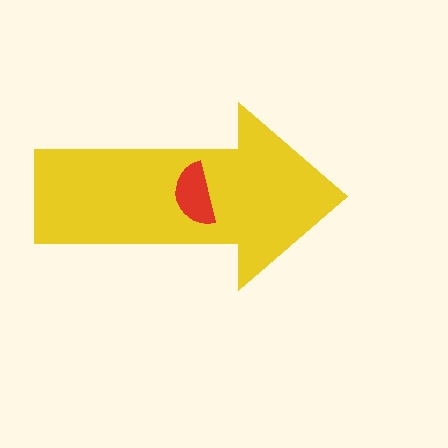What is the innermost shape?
The red semicircle.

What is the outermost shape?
The yellow arrow.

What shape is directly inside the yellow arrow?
The red semicircle.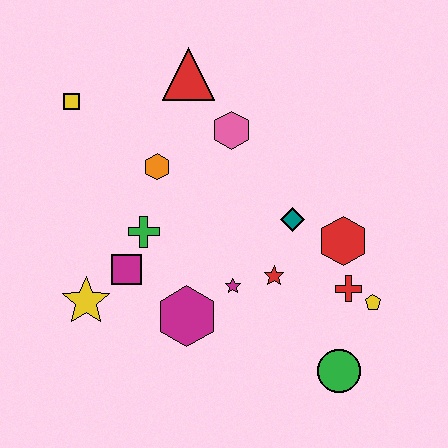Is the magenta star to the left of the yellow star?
No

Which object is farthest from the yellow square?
The green circle is farthest from the yellow square.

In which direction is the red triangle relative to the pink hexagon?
The red triangle is above the pink hexagon.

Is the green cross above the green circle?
Yes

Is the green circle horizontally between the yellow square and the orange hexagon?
No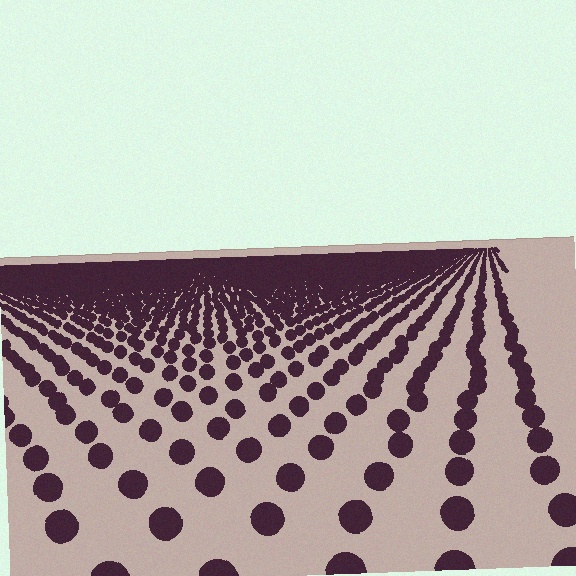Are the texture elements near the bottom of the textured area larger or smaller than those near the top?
Larger. Near the bottom, elements are closer to the viewer and appear at a bigger on-screen size.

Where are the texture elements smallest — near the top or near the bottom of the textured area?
Near the top.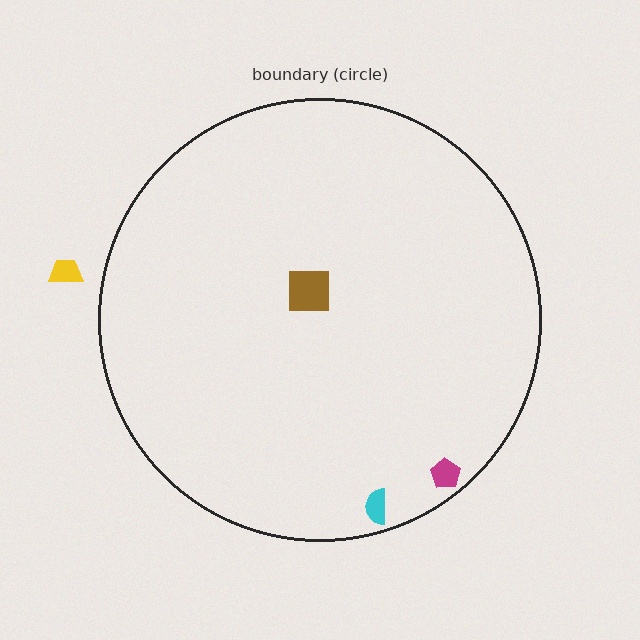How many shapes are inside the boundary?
3 inside, 1 outside.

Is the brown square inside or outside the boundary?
Inside.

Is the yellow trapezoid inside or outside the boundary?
Outside.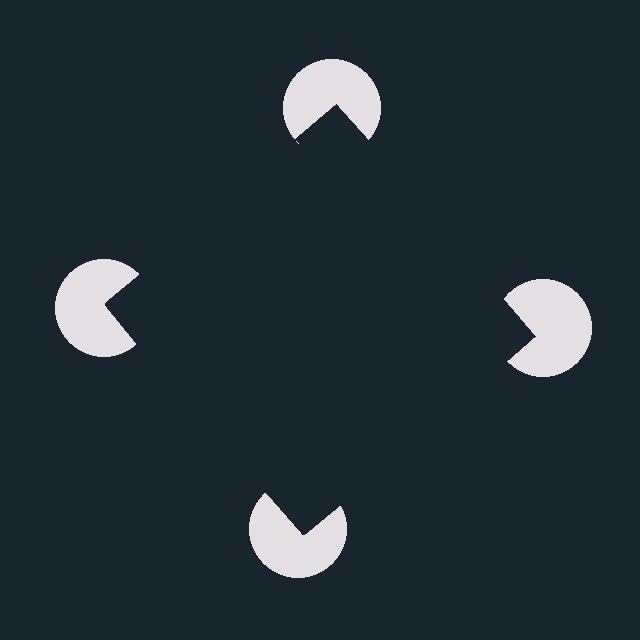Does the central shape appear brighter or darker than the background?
It typically appears slightly darker than the background, even though no actual brightness change is drawn.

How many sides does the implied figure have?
4 sides.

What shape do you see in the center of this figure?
An illusory square — its edges are inferred from the aligned wedge cuts in the pac-man discs, not physically drawn.